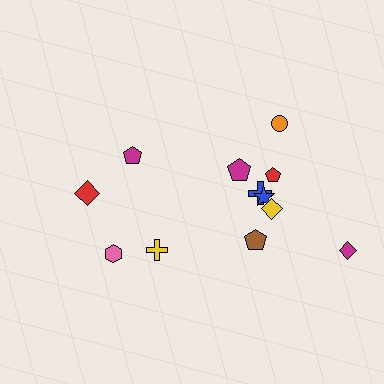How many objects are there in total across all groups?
There are 12 objects.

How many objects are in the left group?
There are 4 objects.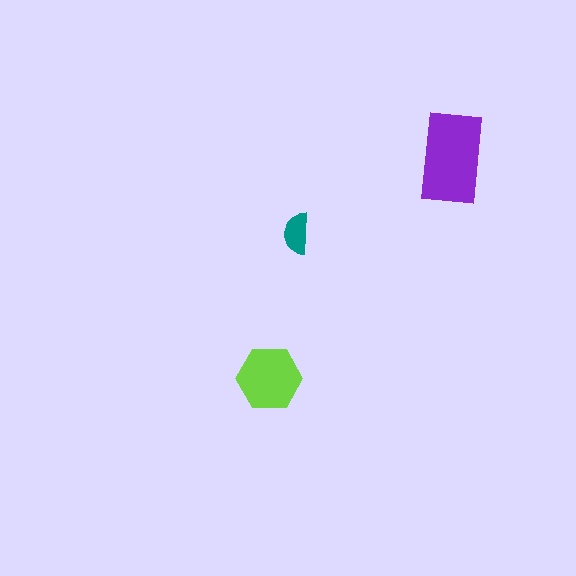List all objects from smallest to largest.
The teal semicircle, the lime hexagon, the purple rectangle.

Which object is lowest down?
The lime hexagon is bottommost.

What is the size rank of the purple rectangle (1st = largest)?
1st.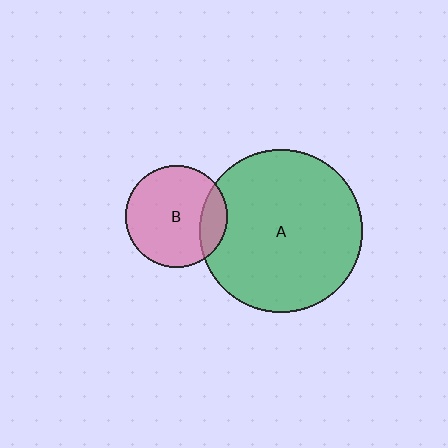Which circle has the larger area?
Circle A (green).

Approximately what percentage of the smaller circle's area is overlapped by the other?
Approximately 20%.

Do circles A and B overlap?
Yes.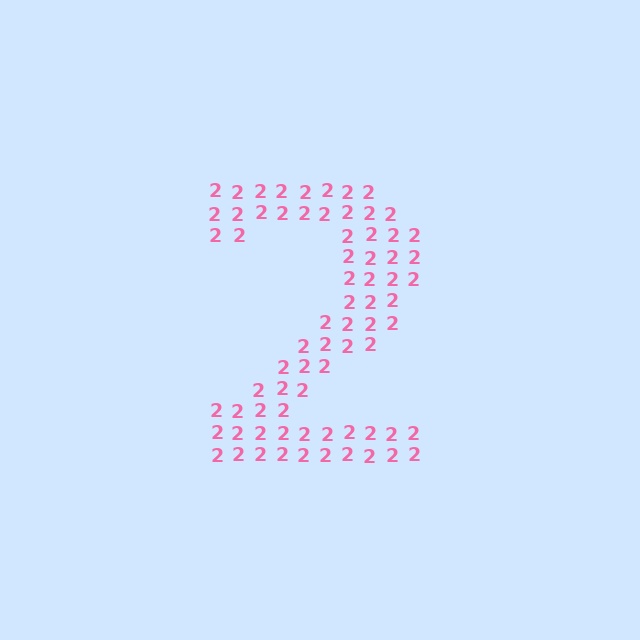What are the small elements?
The small elements are digit 2's.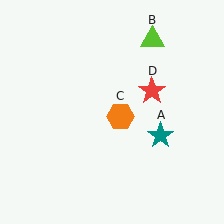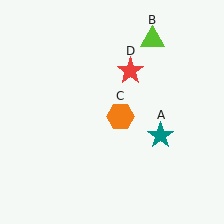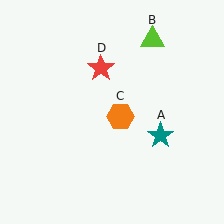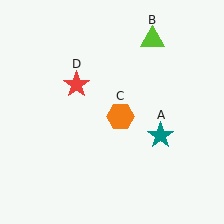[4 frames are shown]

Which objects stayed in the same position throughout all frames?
Teal star (object A) and lime triangle (object B) and orange hexagon (object C) remained stationary.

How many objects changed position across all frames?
1 object changed position: red star (object D).